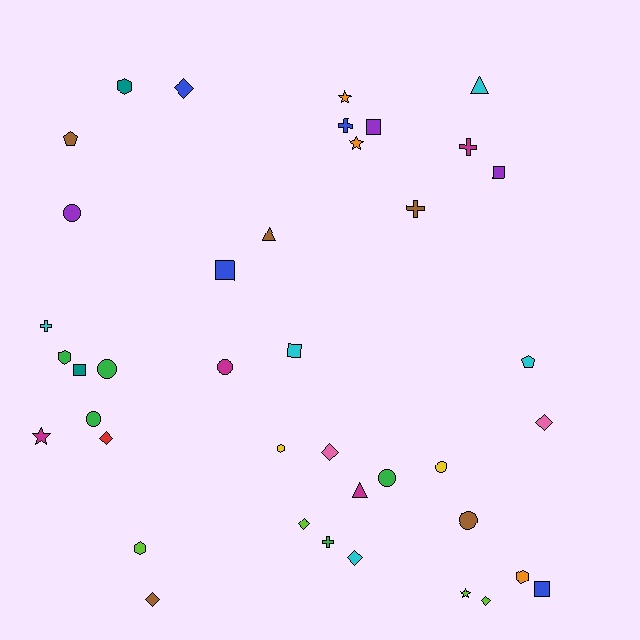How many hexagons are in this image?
There are 5 hexagons.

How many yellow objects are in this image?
There are 2 yellow objects.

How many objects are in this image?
There are 40 objects.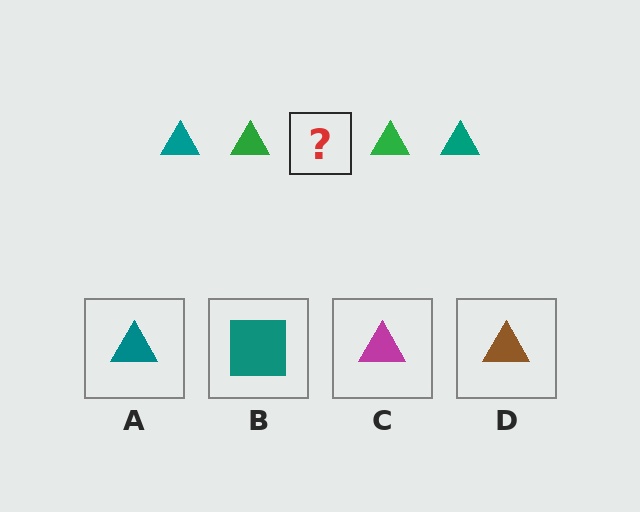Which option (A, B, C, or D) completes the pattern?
A.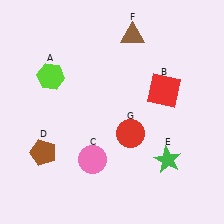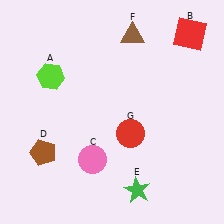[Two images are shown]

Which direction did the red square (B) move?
The red square (B) moved up.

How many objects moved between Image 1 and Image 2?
2 objects moved between the two images.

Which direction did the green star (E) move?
The green star (E) moved down.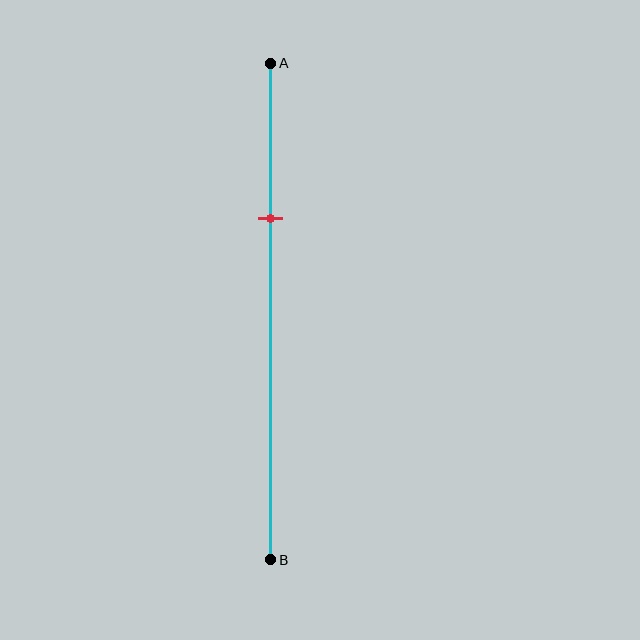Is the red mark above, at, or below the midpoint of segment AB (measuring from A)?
The red mark is above the midpoint of segment AB.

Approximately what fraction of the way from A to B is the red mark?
The red mark is approximately 30% of the way from A to B.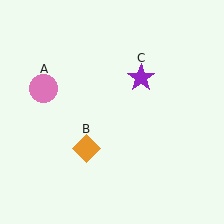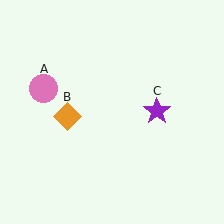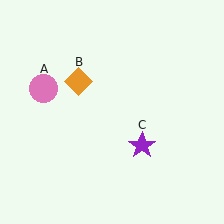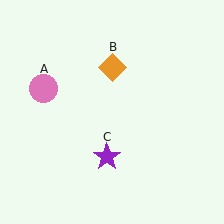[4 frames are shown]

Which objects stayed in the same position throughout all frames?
Pink circle (object A) remained stationary.